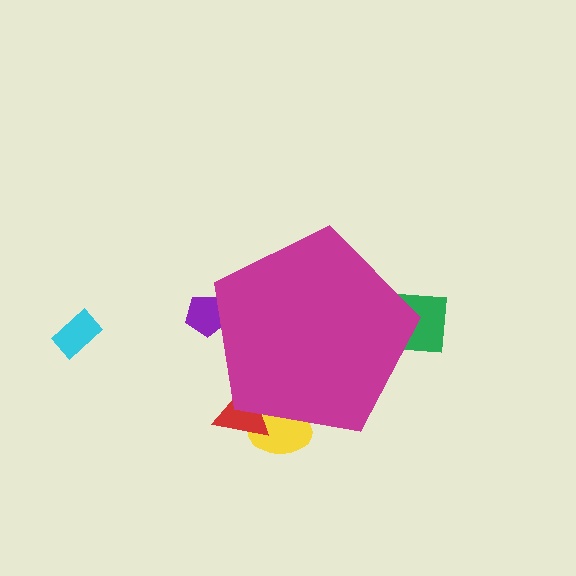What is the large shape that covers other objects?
A magenta pentagon.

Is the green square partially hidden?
Yes, the green square is partially hidden behind the magenta pentagon.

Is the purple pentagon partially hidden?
Yes, the purple pentagon is partially hidden behind the magenta pentagon.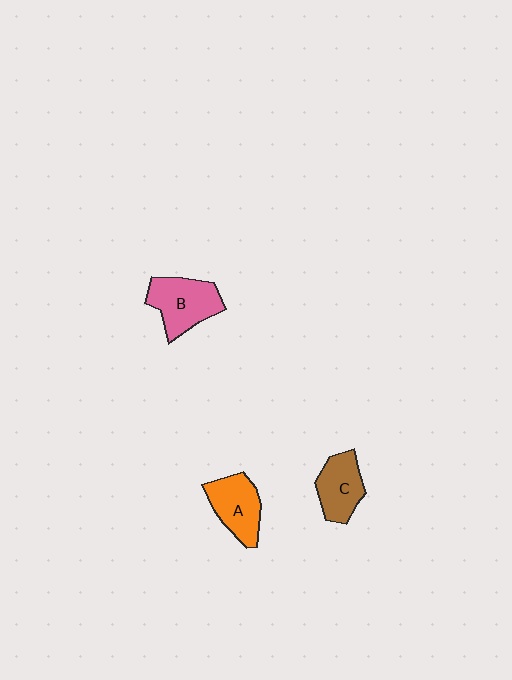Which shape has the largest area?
Shape B (pink).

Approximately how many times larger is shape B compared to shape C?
Approximately 1.3 times.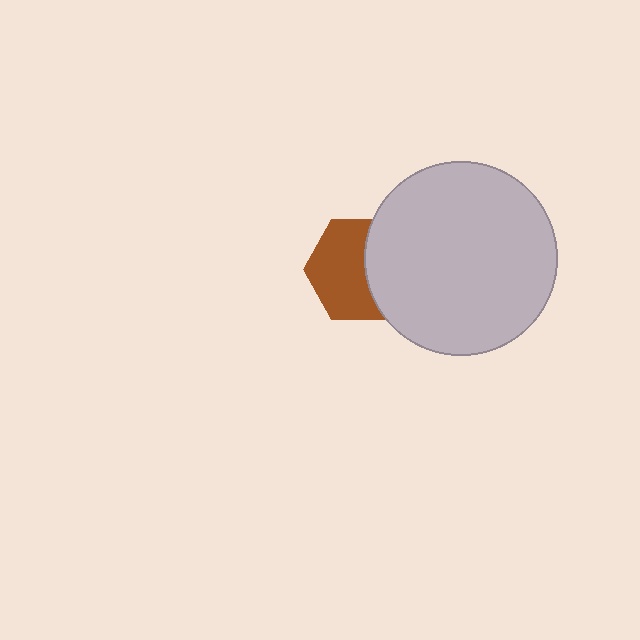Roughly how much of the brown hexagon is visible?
About half of it is visible (roughly 60%).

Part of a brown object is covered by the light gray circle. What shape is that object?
It is a hexagon.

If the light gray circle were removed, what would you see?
You would see the complete brown hexagon.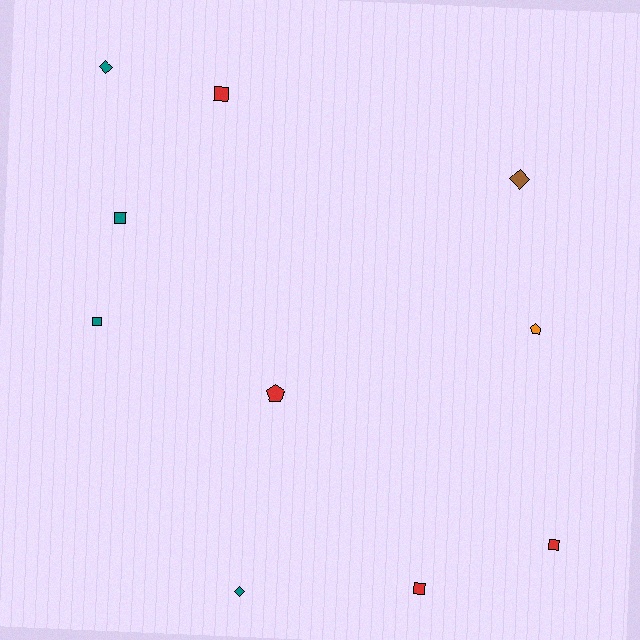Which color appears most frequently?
Teal, with 4 objects.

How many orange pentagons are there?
There is 1 orange pentagon.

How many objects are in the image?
There are 10 objects.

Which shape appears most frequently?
Square, with 5 objects.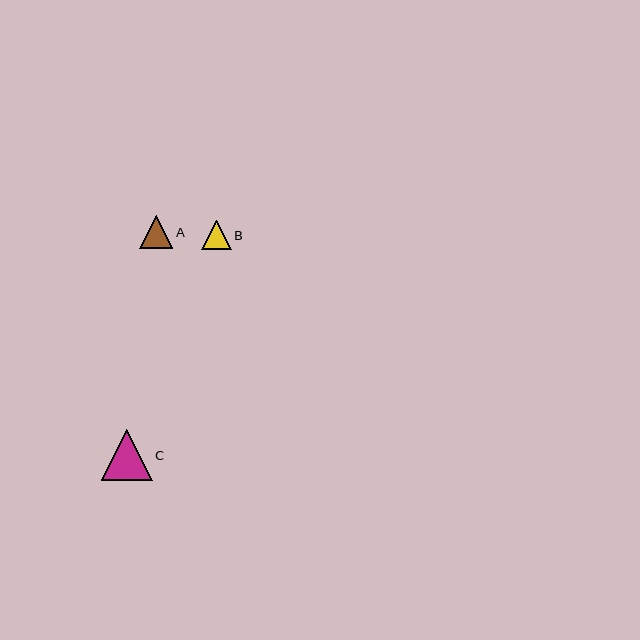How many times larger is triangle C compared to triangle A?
Triangle C is approximately 1.5 times the size of triangle A.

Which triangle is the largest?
Triangle C is the largest with a size of approximately 51 pixels.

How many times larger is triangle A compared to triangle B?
Triangle A is approximately 1.1 times the size of triangle B.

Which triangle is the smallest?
Triangle B is the smallest with a size of approximately 29 pixels.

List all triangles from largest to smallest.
From largest to smallest: C, A, B.